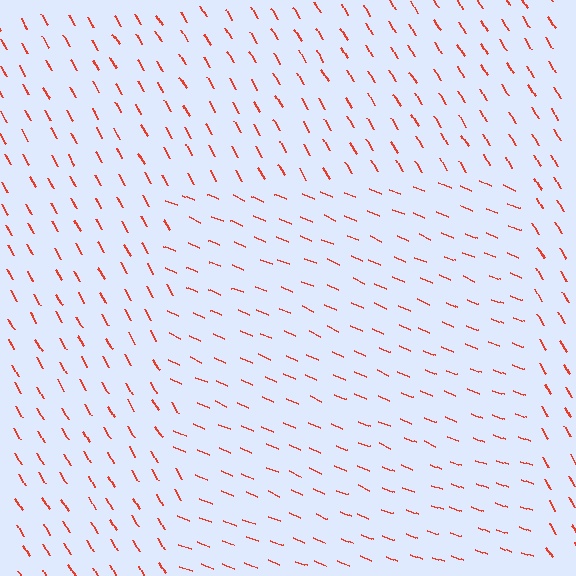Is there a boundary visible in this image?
Yes, there is a texture boundary formed by a change in line orientation.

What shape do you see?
I see a rectangle.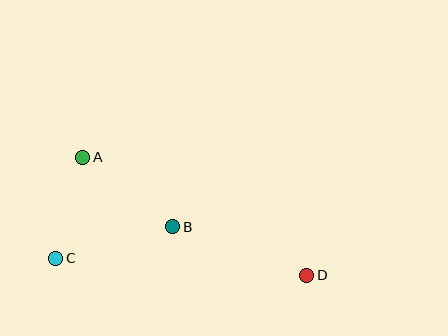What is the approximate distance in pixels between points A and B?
The distance between A and B is approximately 114 pixels.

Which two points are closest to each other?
Points A and C are closest to each other.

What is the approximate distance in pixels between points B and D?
The distance between B and D is approximately 143 pixels.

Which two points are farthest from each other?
Points A and D are farthest from each other.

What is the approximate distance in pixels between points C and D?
The distance between C and D is approximately 252 pixels.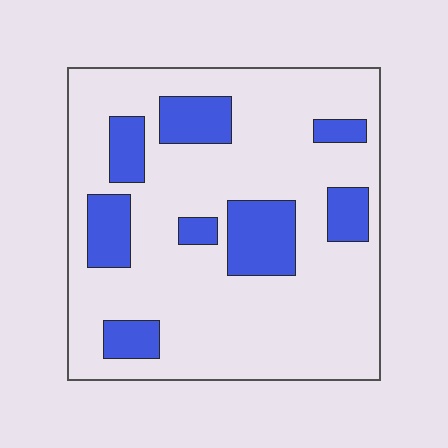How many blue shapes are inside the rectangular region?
8.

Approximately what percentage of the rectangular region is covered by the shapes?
Approximately 20%.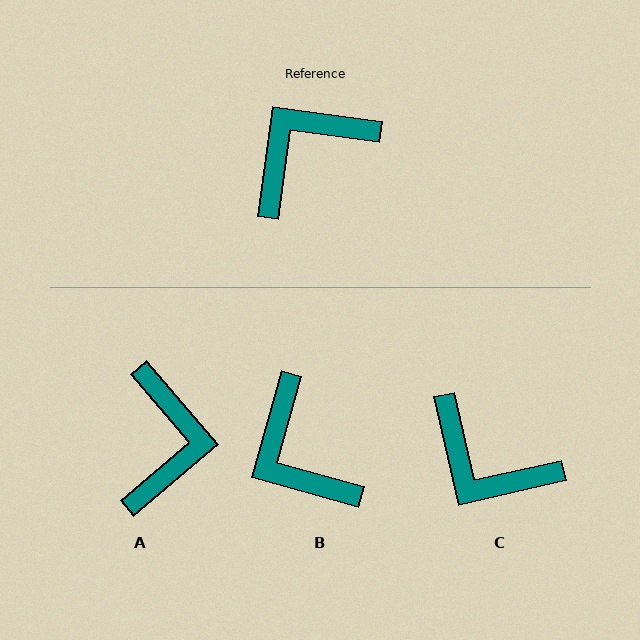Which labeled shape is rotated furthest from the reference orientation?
A, about 132 degrees away.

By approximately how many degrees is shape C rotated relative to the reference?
Approximately 110 degrees counter-clockwise.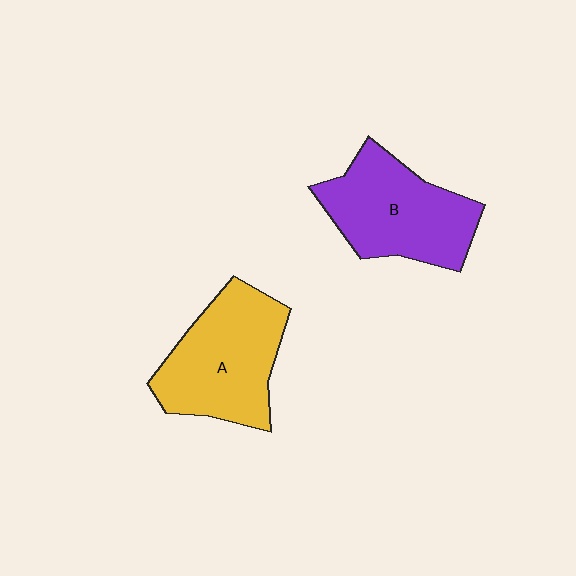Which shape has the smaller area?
Shape B (purple).